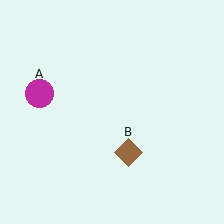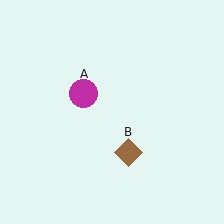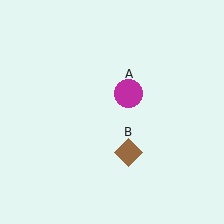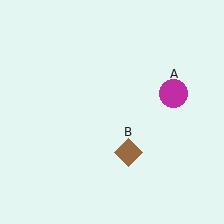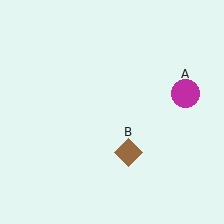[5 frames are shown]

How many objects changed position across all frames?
1 object changed position: magenta circle (object A).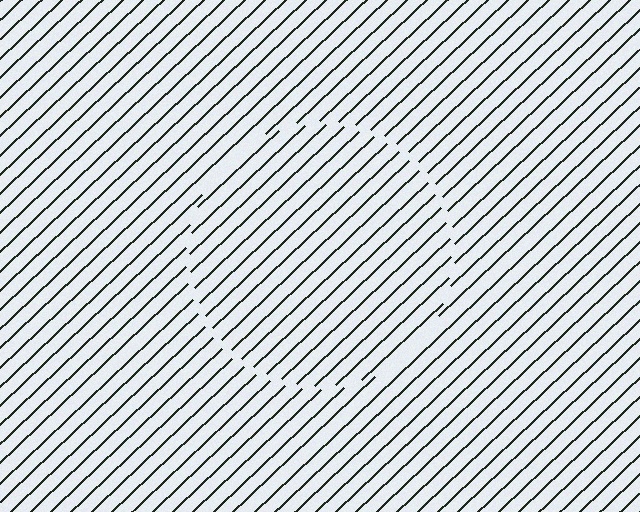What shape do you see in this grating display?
An illusory circle. The interior of the shape contains the same grating, shifted by half a period — the contour is defined by the phase discontinuity where line-ends from the inner and outer gratings abut.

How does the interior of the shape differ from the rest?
The interior of the shape contains the same grating, shifted by half a period — the contour is defined by the phase discontinuity where line-ends from the inner and outer gratings abut.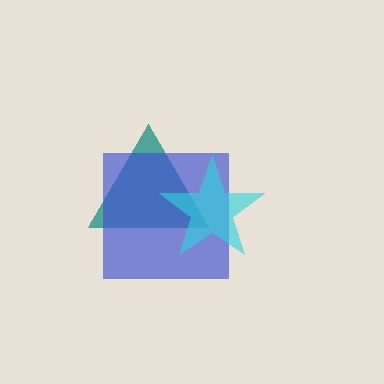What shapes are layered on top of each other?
The layered shapes are: a teal triangle, a blue square, a cyan star.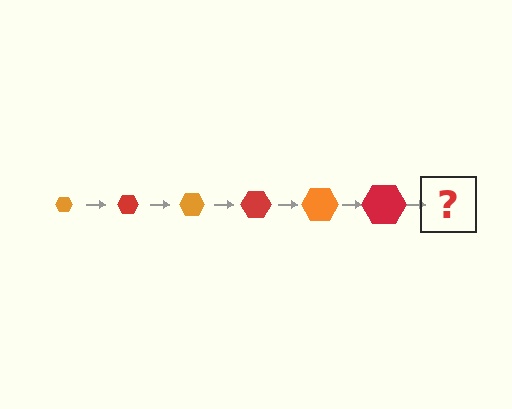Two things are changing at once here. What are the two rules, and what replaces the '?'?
The two rules are that the hexagon grows larger each step and the color cycles through orange and red. The '?' should be an orange hexagon, larger than the previous one.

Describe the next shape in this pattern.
It should be an orange hexagon, larger than the previous one.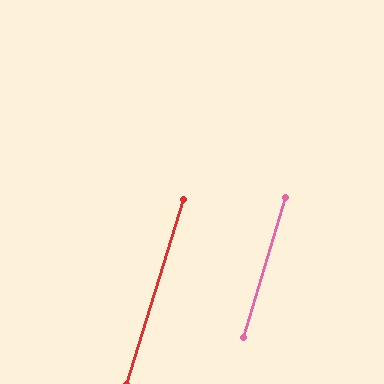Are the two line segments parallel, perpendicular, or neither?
Parallel — their directions differ by only 0.3°.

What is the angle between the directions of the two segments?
Approximately 0 degrees.